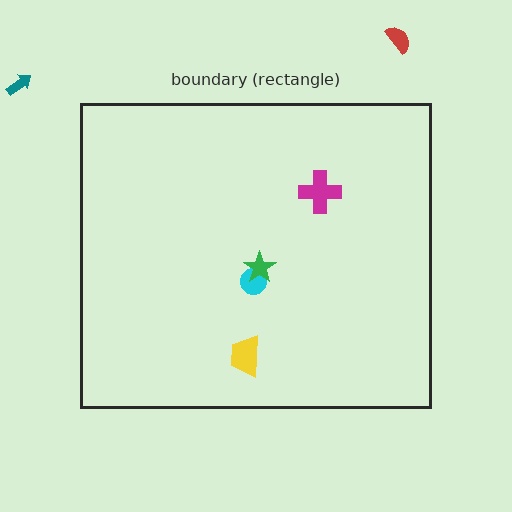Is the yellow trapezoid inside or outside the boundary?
Inside.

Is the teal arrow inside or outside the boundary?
Outside.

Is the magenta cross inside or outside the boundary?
Inside.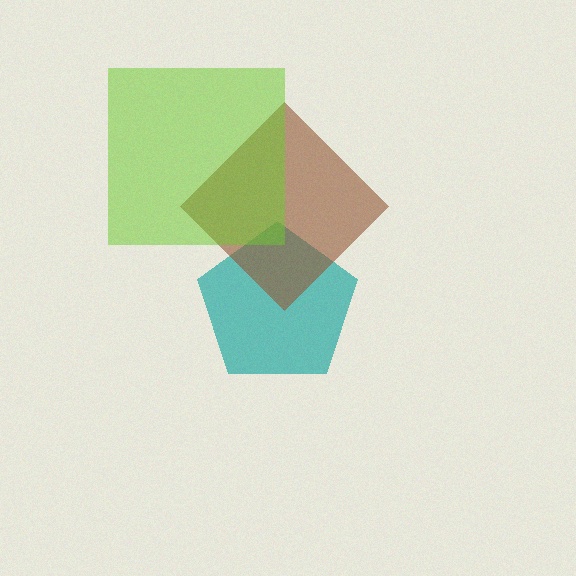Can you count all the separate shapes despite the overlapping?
Yes, there are 3 separate shapes.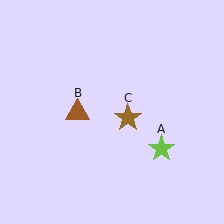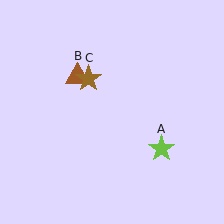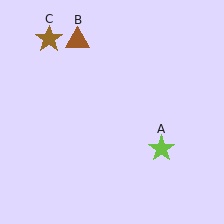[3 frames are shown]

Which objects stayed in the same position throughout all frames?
Lime star (object A) remained stationary.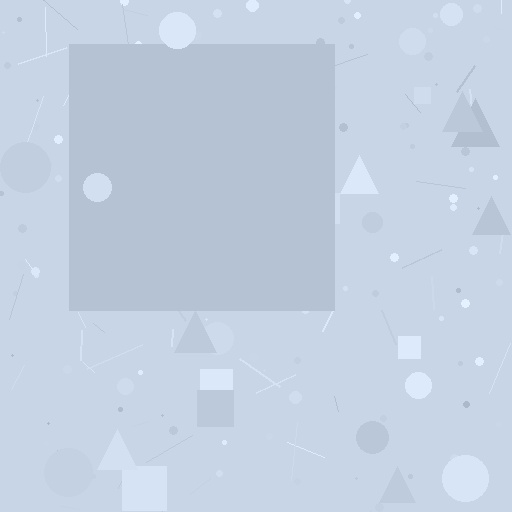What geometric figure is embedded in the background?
A square is embedded in the background.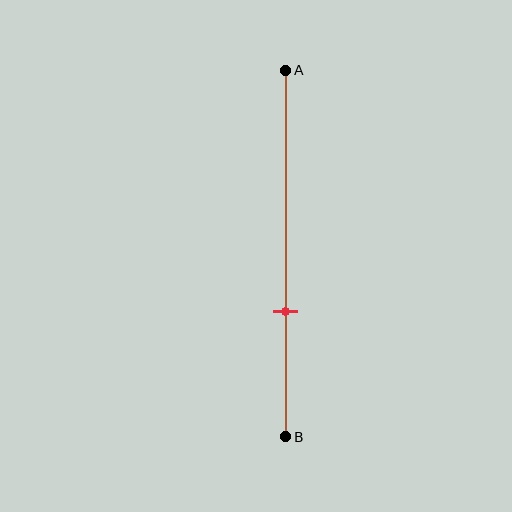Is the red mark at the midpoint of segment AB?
No, the mark is at about 65% from A, not at the 50% midpoint.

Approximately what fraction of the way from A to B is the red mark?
The red mark is approximately 65% of the way from A to B.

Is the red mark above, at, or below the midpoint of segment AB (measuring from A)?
The red mark is below the midpoint of segment AB.